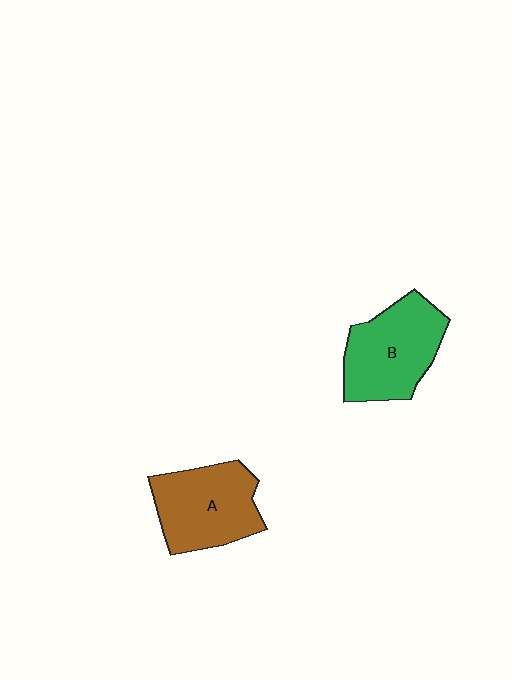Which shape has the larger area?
Shape B (green).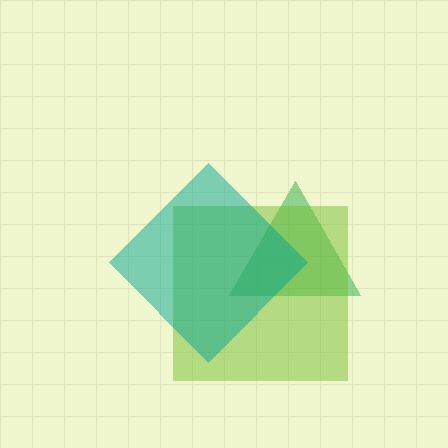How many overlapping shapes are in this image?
There are 3 overlapping shapes in the image.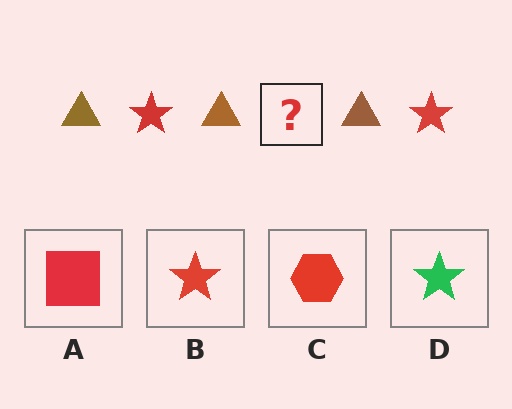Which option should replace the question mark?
Option B.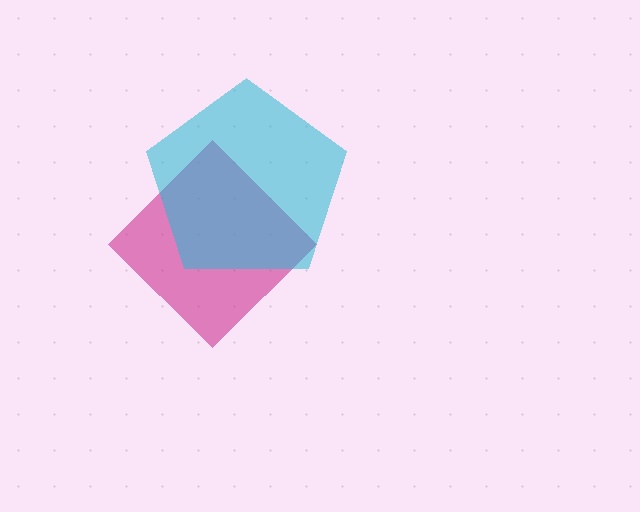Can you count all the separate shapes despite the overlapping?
Yes, there are 2 separate shapes.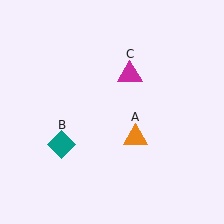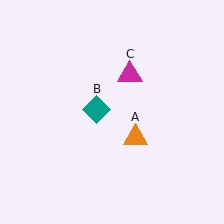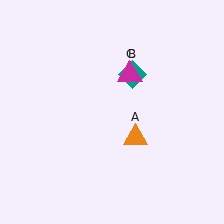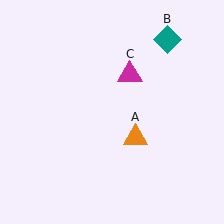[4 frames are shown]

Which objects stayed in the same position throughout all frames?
Orange triangle (object A) and magenta triangle (object C) remained stationary.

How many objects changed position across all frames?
1 object changed position: teal diamond (object B).